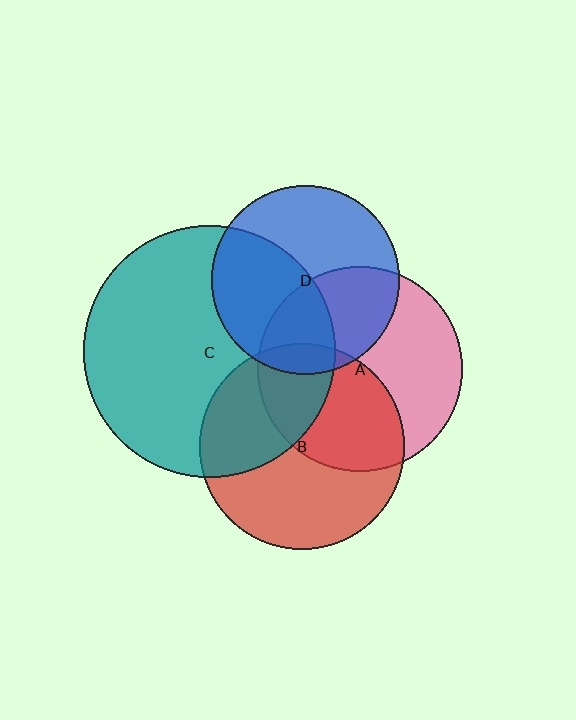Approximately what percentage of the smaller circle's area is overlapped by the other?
Approximately 40%.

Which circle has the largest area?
Circle C (teal).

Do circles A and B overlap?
Yes.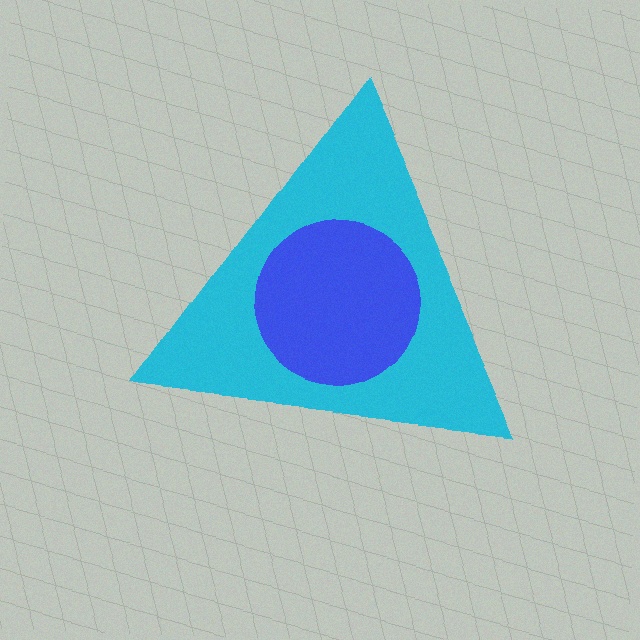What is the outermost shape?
The cyan triangle.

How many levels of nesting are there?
2.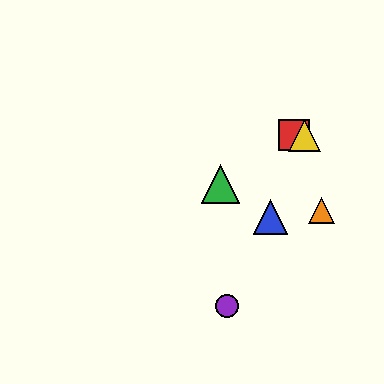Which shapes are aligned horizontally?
The red square, the yellow triangle are aligned horizontally.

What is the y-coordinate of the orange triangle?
The orange triangle is at y≈210.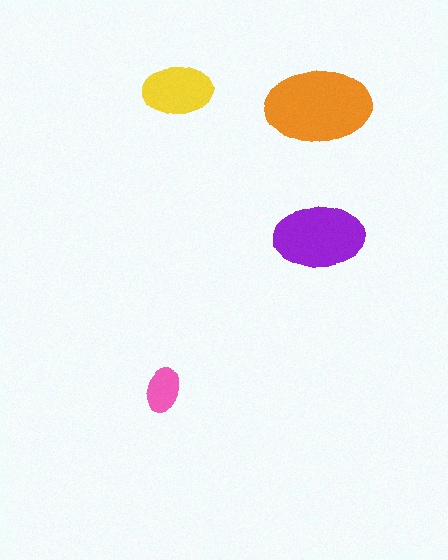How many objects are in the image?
There are 4 objects in the image.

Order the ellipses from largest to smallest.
the orange one, the purple one, the yellow one, the pink one.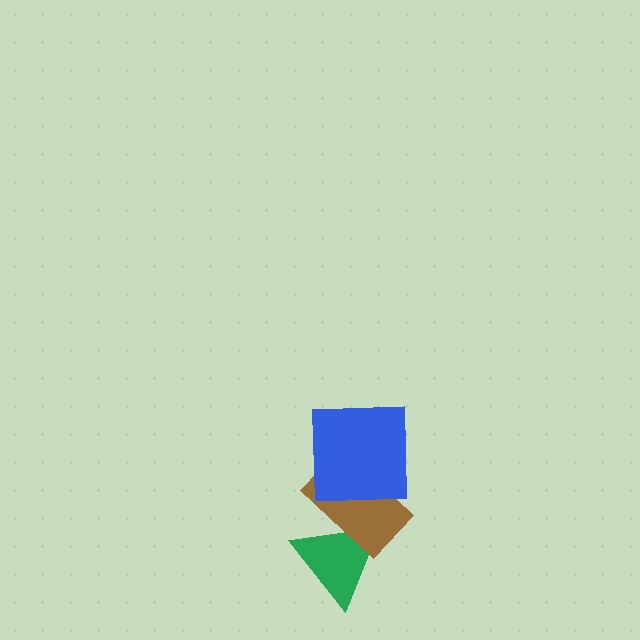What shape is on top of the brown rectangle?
The blue square is on top of the brown rectangle.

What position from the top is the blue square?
The blue square is 1st from the top.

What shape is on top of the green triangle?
The brown rectangle is on top of the green triangle.